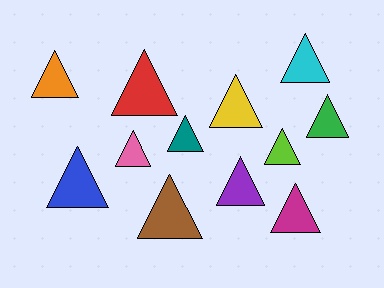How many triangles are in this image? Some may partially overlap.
There are 12 triangles.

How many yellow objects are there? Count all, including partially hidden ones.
There is 1 yellow object.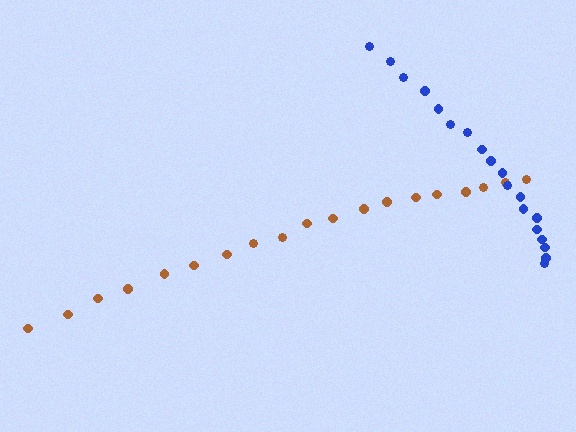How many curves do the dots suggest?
There are 2 distinct paths.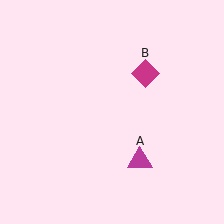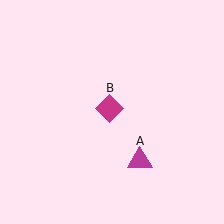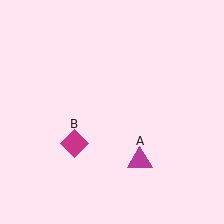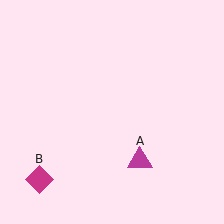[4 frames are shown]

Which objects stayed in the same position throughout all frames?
Magenta triangle (object A) remained stationary.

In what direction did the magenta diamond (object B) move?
The magenta diamond (object B) moved down and to the left.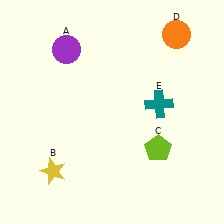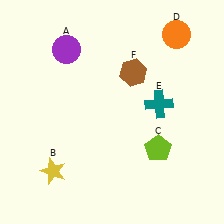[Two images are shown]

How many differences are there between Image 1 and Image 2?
There is 1 difference between the two images.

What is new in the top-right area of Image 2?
A brown hexagon (F) was added in the top-right area of Image 2.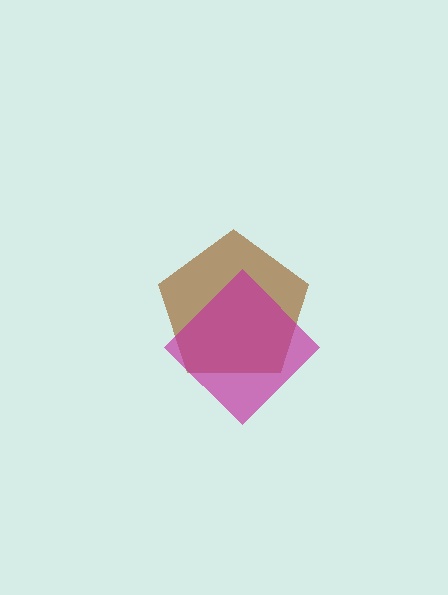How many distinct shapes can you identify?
There are 2 distinct shapes: a brown pentagon, a magenta diamond.